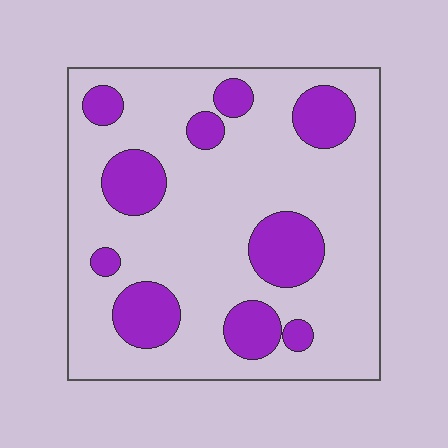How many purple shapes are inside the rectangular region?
10.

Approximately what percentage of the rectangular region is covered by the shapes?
Approximately 25%.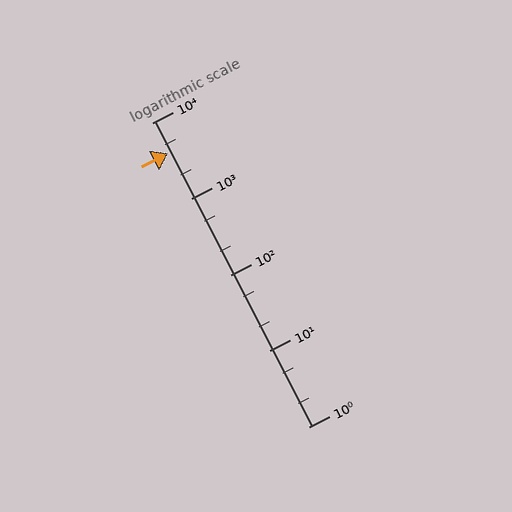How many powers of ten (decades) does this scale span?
The scale spans 4 decades, from 1 to 10000.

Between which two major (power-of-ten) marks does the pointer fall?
The pointer is between 1000 and 10000.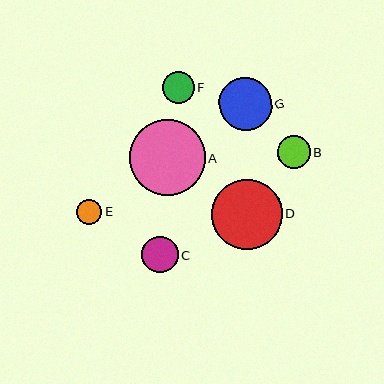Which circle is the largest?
Circle A is the largest with a size of approximately 76 pixels.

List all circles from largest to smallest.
From largest to smallest: A, D, G, C, B, F, E.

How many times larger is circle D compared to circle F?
Circle D is approximately 2.2 times the size of circle F.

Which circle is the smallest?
Circle E is the smallest with a size of approximately 25 pixels.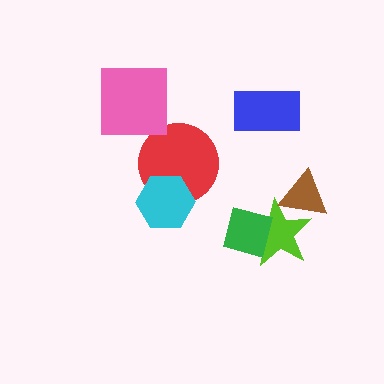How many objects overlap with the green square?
1 object overlaps with the green square.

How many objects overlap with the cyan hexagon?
1 object overlaps with the cyan hexagon.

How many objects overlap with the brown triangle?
1 object overlaps with the brown triangle.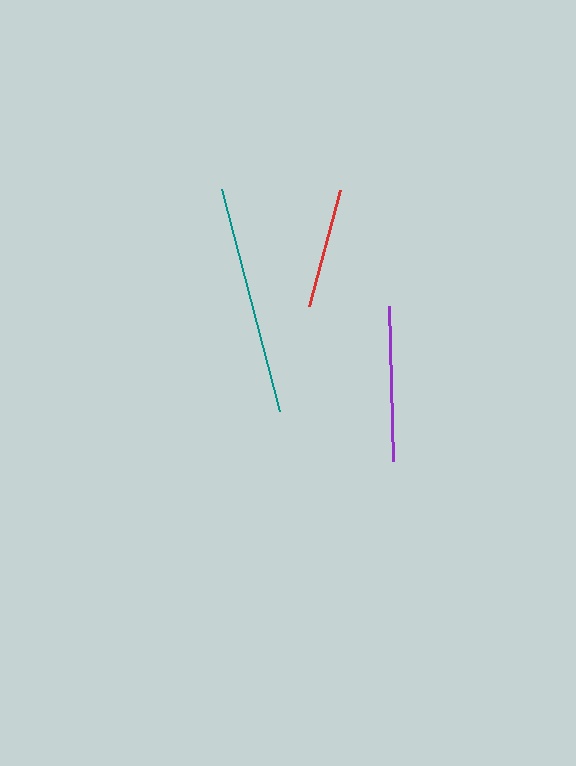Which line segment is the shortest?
The red line is the shortest at approximately 120 pixels.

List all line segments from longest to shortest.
From longest to shortest: teal, purple, red.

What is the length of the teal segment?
The teal segment is approximately 229 pixels long.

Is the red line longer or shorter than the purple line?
The purple line is longer than the red line.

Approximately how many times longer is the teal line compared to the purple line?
The teal line is approximately 1.5 times the length of the purple line.